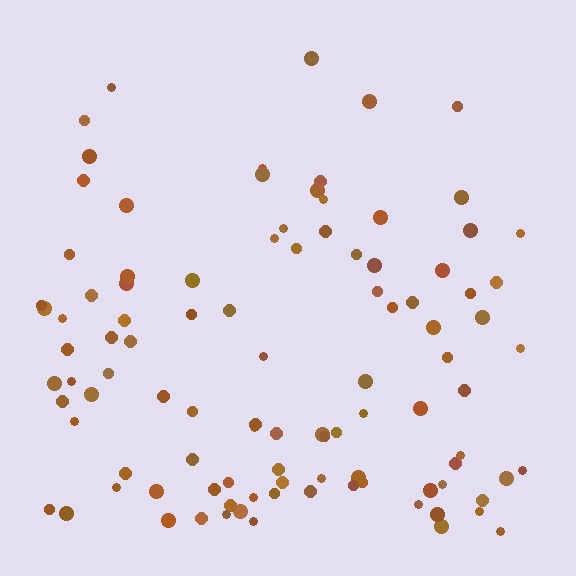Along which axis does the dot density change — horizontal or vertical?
Vertical.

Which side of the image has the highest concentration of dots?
The bottom.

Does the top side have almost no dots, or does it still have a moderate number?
Still a moderate number, just noticeably fewer than the bottom.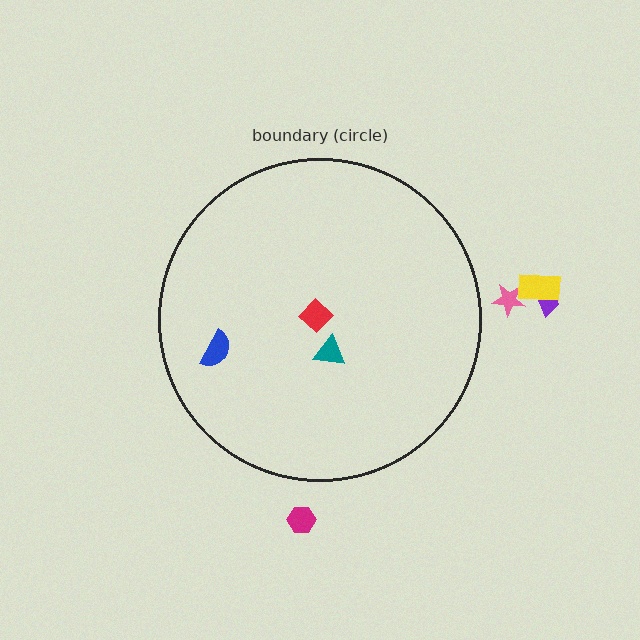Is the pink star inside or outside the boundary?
Outside.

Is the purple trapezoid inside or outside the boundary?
Outside.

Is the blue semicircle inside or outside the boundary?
Inside.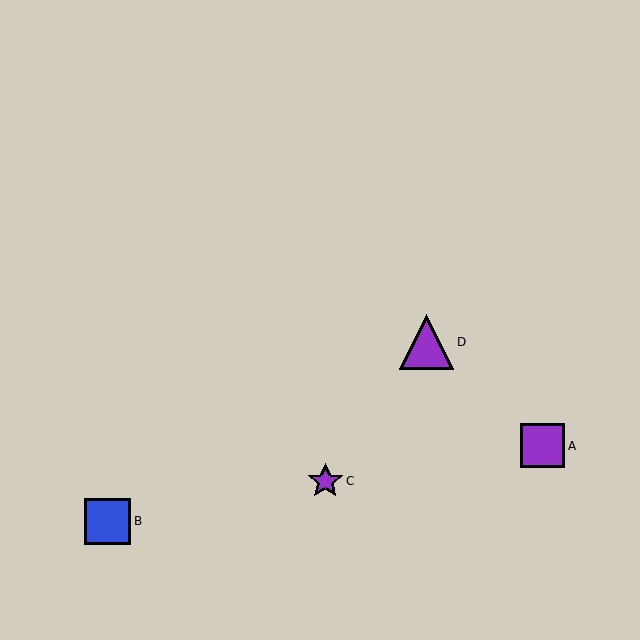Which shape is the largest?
The purple triangle (labeled D) is the largest.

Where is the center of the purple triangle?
The center of the purple triangle is at (427, 342).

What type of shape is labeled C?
Shape C is a purple star.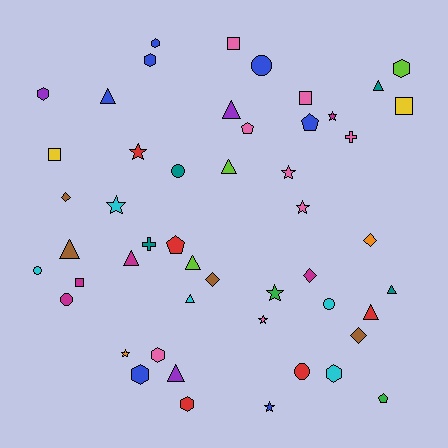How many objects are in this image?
There are 50 objects.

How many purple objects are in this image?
There are 3 purple objects.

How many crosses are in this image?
There are 2 crosses.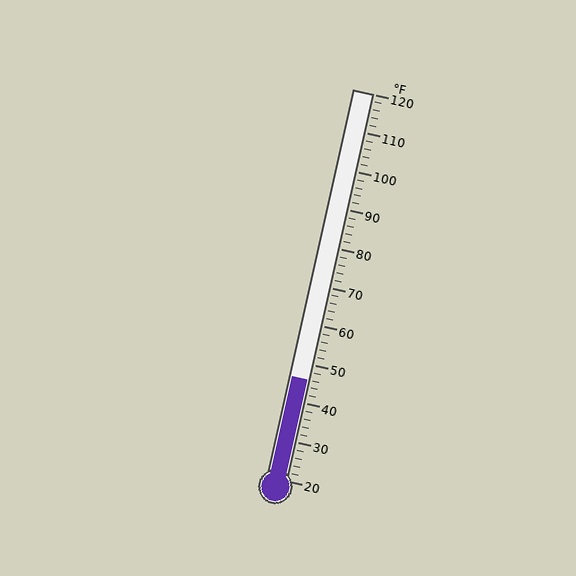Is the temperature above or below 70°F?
The temperature is below 70°F.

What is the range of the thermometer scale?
The thermometer scale ranges from 20°F to 120°F.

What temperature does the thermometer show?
The thermometer shows approximately 46°F.